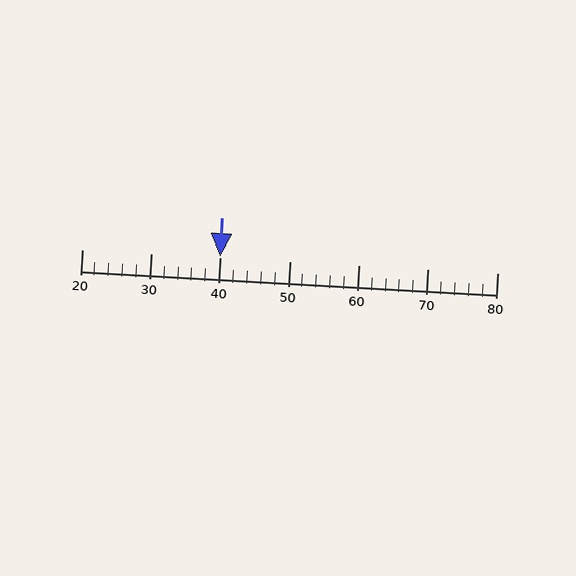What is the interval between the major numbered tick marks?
The major tick marks are spaced 10 units apart.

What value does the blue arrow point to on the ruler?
The blue arrow points to approximately 40.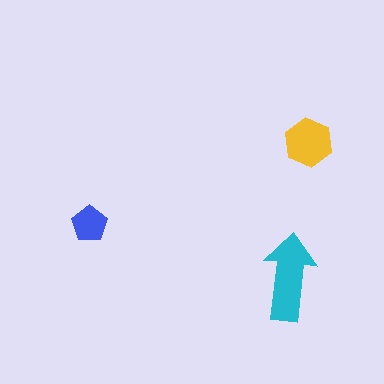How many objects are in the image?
There are 3 objects in the image.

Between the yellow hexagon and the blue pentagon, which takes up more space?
The yellow hexagon.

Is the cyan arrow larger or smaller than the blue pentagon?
Larger.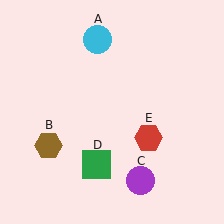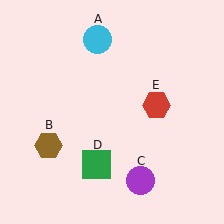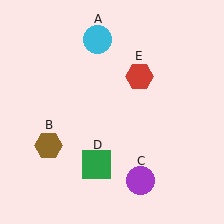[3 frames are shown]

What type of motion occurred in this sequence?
The red hexagon (object E) rotated counterclockwise around the center of the scene.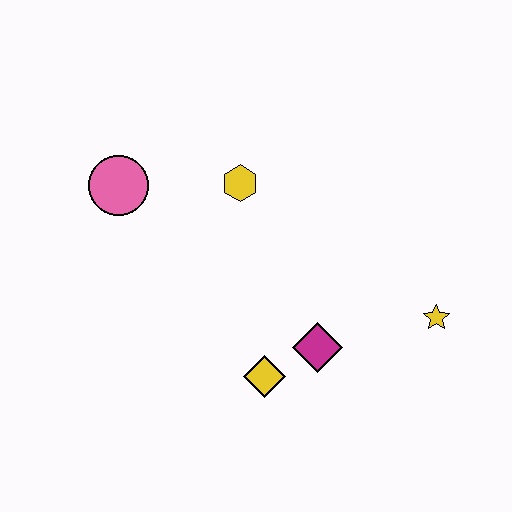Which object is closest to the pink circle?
The yellow hexagon is closest to the pink circle.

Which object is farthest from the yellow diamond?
The pink circle is farthest from the yellow diamond.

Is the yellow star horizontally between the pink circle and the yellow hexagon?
No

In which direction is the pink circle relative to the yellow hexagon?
The pink circle is to the left of the yellow hexagon.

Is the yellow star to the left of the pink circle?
No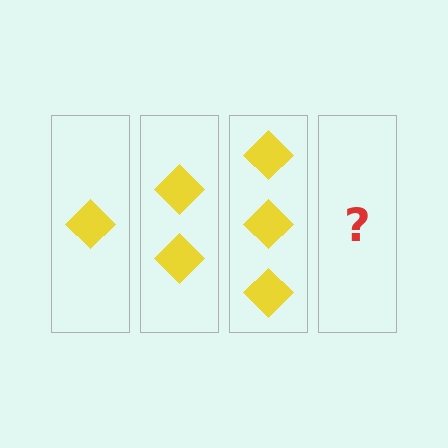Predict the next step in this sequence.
The next step is 4 diamonds.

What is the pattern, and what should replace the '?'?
The pattern is that each step adds one more diamond. The '?' should be 4 diamonds.